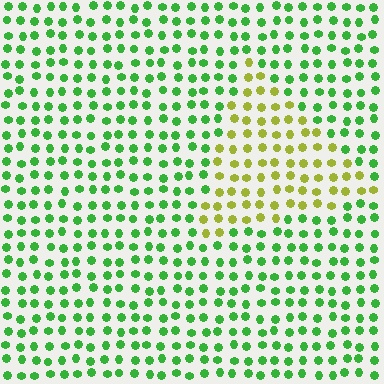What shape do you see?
I see a triangle.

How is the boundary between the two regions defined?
The boundary is defined purely by a slight shift in hue (about 51 degrees). Spacing, size, and orientation are identical on both sides.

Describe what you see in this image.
The image is filled with small green elements in a uniform arrangement. A triangle-shaped region is visible where the elements are tinted to a slightly different hue, forming a subtle color boundary.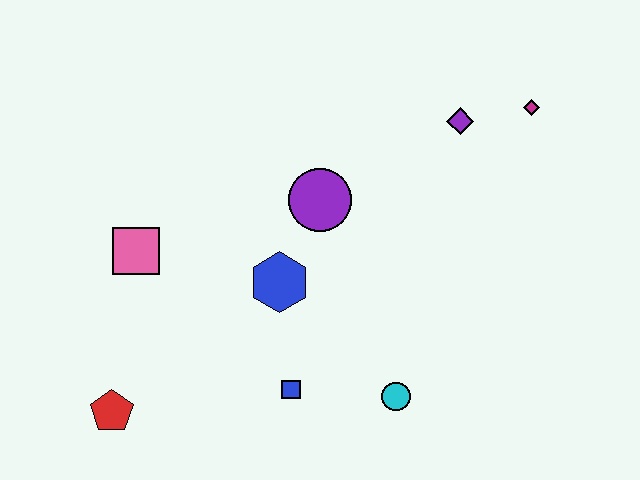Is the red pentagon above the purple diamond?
No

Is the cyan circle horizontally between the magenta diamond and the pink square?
Yes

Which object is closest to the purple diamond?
The magenta diamond is closest to the purple diamond.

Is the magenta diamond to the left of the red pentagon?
No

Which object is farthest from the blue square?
The magenta diamond is farthest from the blue square.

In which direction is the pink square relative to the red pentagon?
The pink square is above the red pentagon.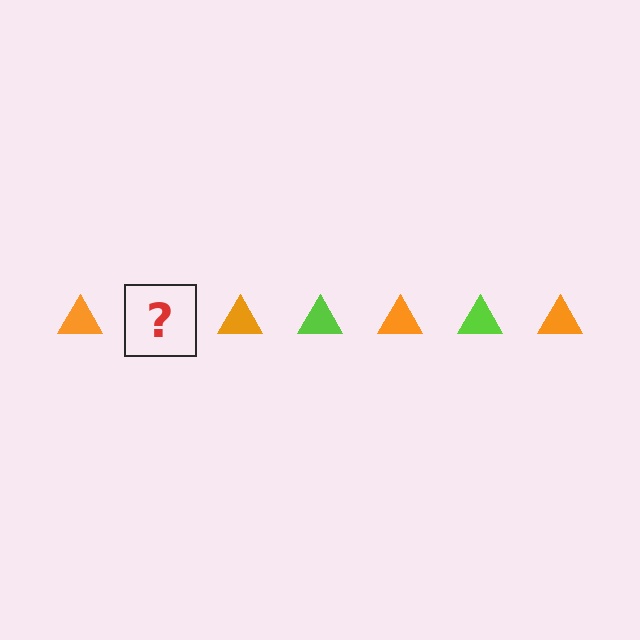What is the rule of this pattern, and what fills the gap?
The rule is that the pattern cycles through orange, lime triangles. The gap should be filled with a lime triangle.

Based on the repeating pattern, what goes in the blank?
The blank should be a lime triangle.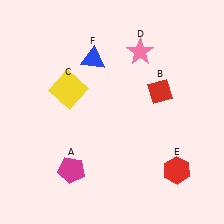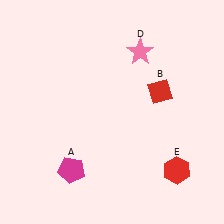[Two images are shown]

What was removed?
The blue triangle (F), the yellow square (C) were removed in Image 2.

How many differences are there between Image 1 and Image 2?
There are 2 differences between the two images.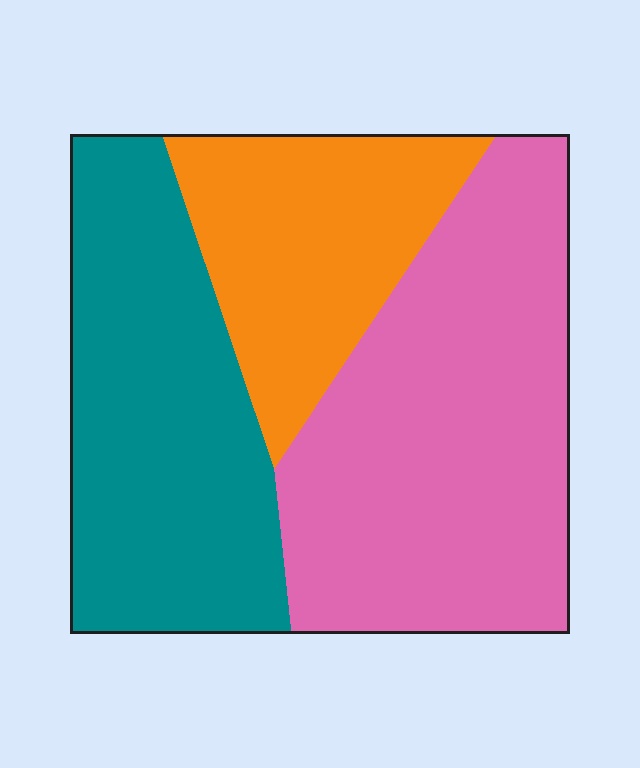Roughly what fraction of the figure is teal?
Teal covers about 35% of the figure.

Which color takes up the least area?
Orange, at roughly 20%.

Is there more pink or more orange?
Pink.